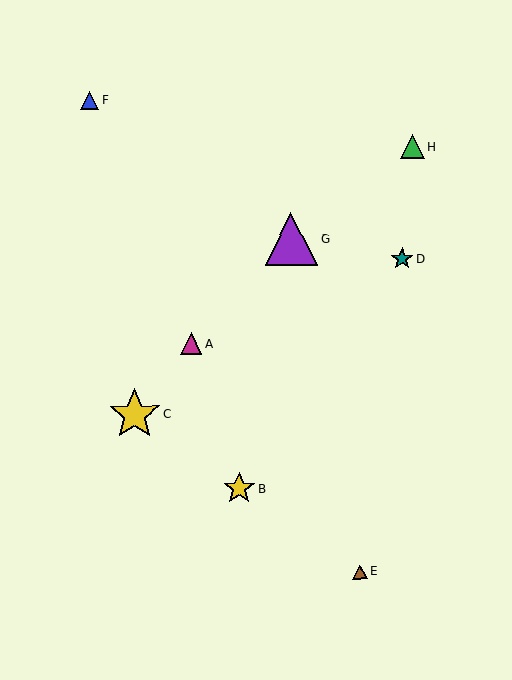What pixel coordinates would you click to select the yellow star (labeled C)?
Click at (135, 414) to select the yellow star C.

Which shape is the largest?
The purple triangle (labeled G) is the largest.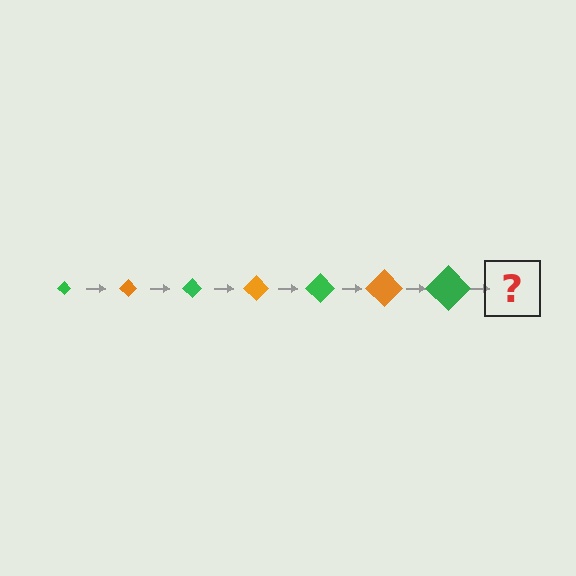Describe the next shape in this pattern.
It should be an orange diamond, larger than the previous one.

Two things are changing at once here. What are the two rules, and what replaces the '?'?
The two rules are that the diamond grows larger each step and the color cycles through green and orange. The '?' should be an orange diamond, larger than the previous one.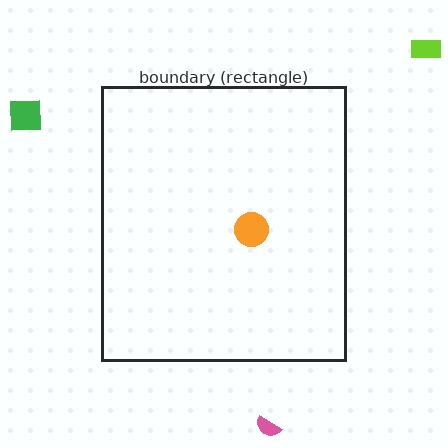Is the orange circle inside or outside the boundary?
Inside.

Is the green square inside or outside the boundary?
Outside.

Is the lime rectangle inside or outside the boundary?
Outside.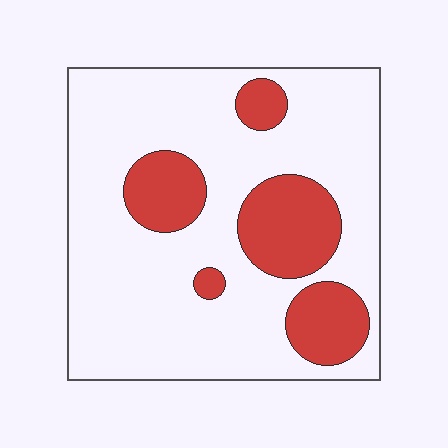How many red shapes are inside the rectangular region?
5.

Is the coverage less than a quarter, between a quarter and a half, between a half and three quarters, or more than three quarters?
Less than a quarter.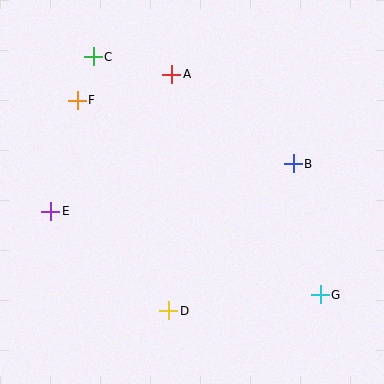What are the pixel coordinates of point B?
Point B is at (293, 164).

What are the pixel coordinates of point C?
Point C is at (93, 57).